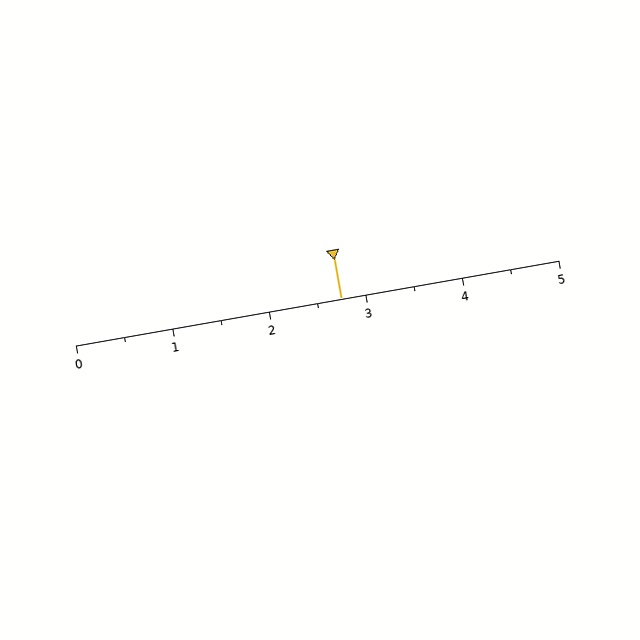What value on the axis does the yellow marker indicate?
The marker indicates approximately 2.8.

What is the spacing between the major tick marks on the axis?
The major ticks are spaced 1 apart.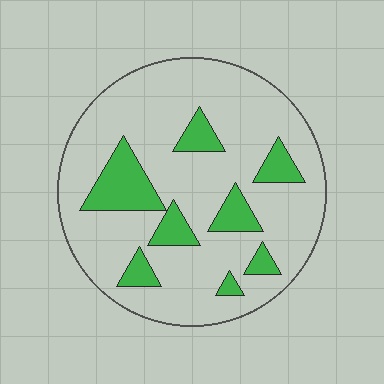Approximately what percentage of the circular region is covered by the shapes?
Approximately 20%.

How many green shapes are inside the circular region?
8.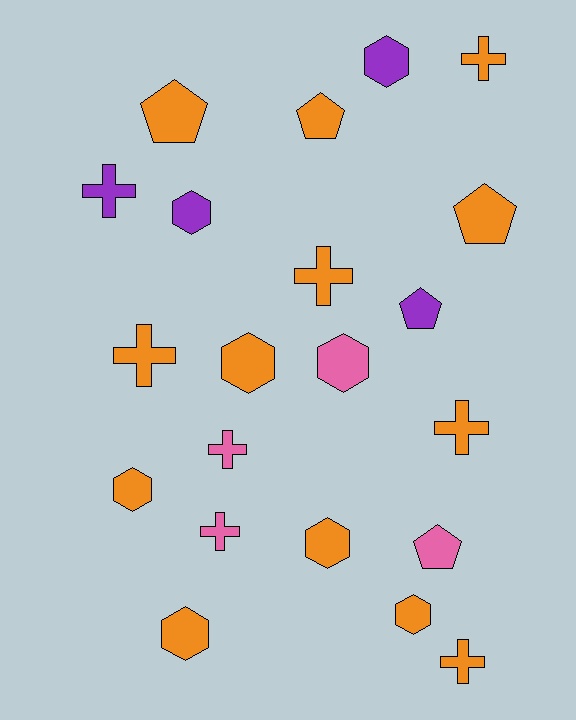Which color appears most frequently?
Orange, with 13 objects.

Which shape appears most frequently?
Hexagon, with 8 objects.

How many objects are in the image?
There are 21 objects.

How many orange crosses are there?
There are 5 orange crosses.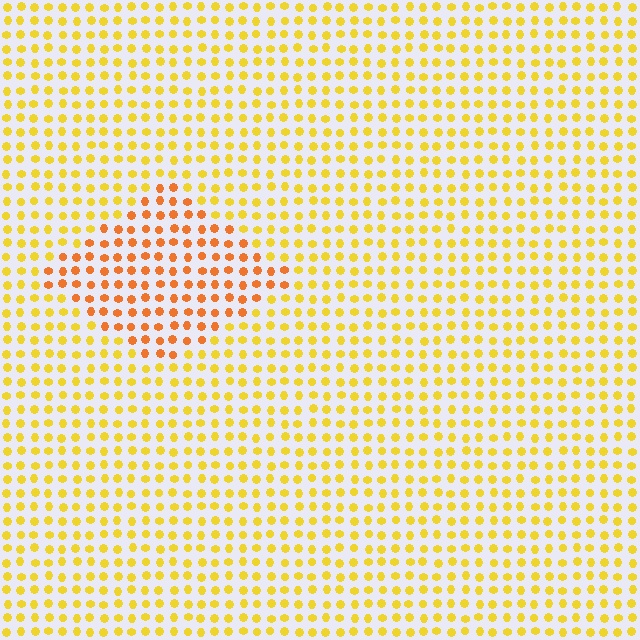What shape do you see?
I see a diamond.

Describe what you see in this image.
The image is filled with small yellow elements in a uniform arrangement. A diamond-shaped region is visible where the elements are tinted to a slightly different hue, forming a subtle color boundary.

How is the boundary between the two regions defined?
The boundary is defined purely by a slight shift in hue (about 30 degrees). Spacing, size, and orientation are identical on both sides.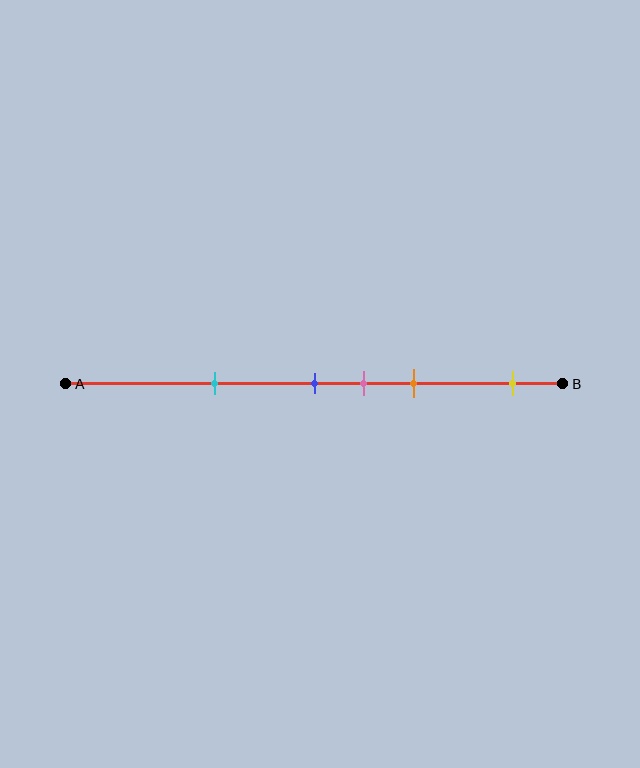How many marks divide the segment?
There are 5 marks dividing the segment.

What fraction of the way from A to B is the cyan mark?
The cyan mark is approximately 30% (0.3) of the way from A to B.